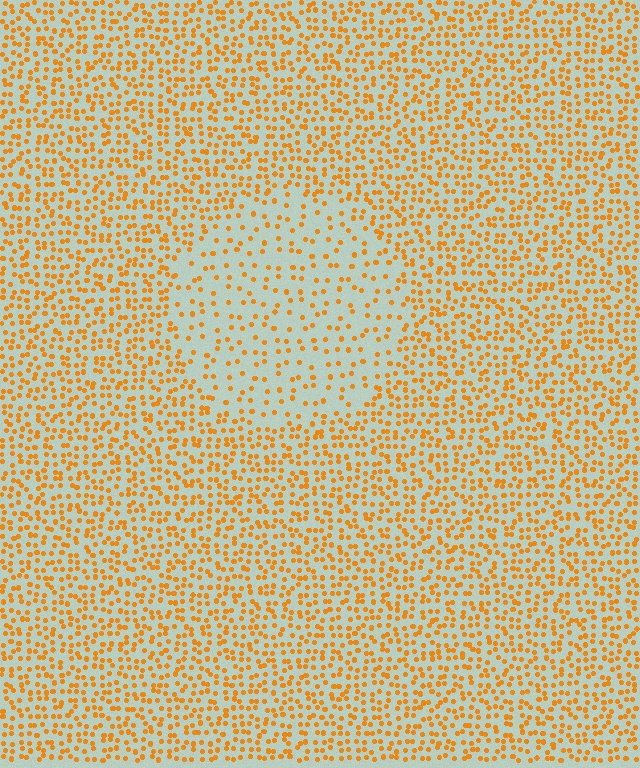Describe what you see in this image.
The image contains small orange elements arranged at two different densities. A circle-shaped region is visible where the elements are less densely packed than the surrounding area.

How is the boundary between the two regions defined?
The boundary is defined by a change in element density (approximately 2.3x ratio). All elements are the same color, size, and shape.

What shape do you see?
I see a circle.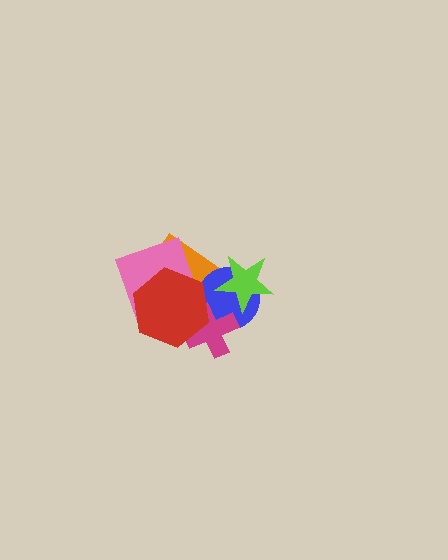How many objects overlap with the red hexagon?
4 objects overlap with the red hexagon.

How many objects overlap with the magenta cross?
3 objects overlap with the magenta cross.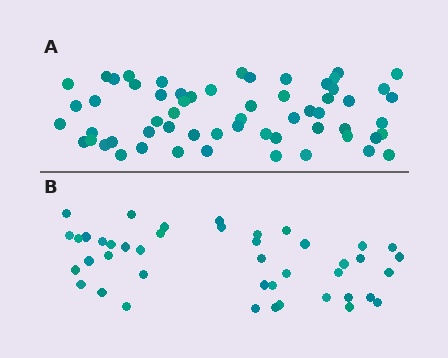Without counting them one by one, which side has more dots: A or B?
Region A (the top region) has more dots.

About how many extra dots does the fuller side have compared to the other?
Region A has approximately 15 more dots than region B.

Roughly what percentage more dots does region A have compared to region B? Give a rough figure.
About 40% more.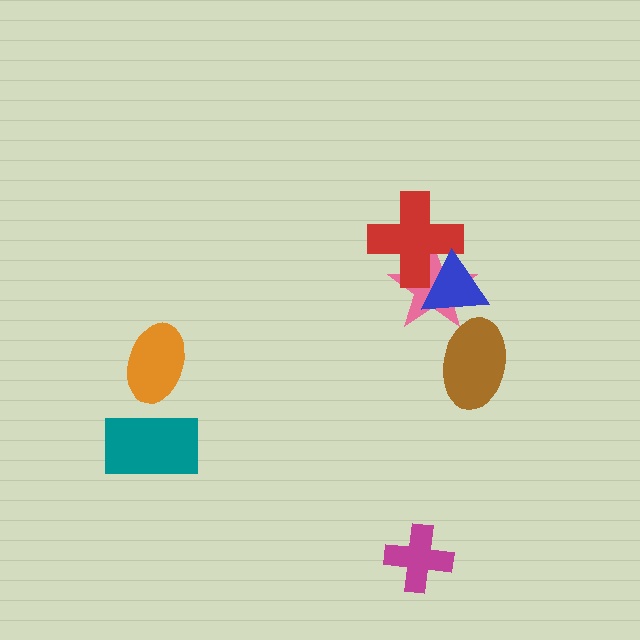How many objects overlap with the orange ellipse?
0 objects overlap with the orange ellipse.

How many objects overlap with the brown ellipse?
0 objects overlap with the brown ellipse.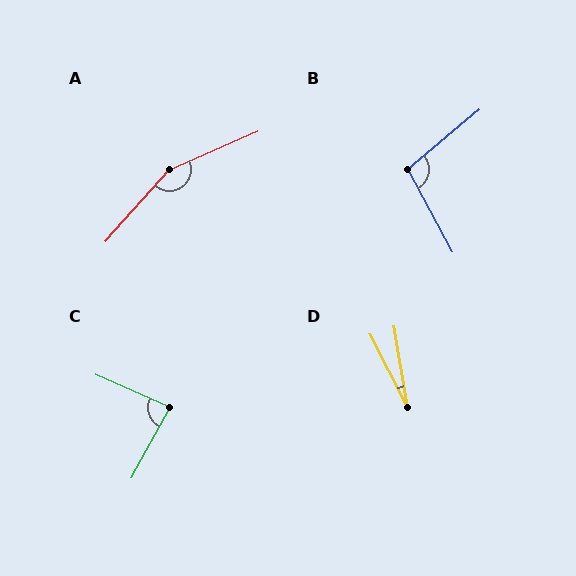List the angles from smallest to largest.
D (18°), C (85°), B (102°), A (155°).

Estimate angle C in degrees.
Approximately 85 degrees.